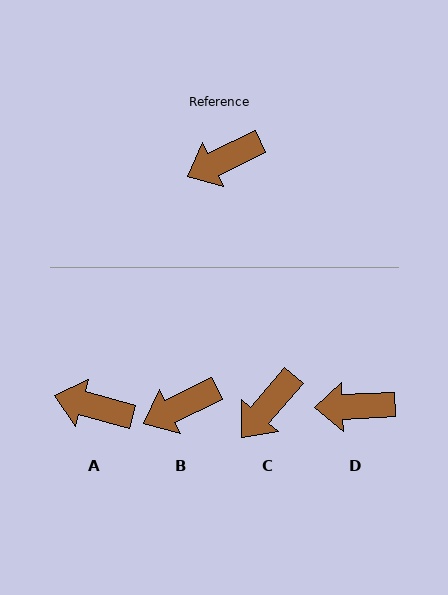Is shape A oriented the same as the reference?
No, it is off by about 41 degrees.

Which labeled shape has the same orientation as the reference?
B.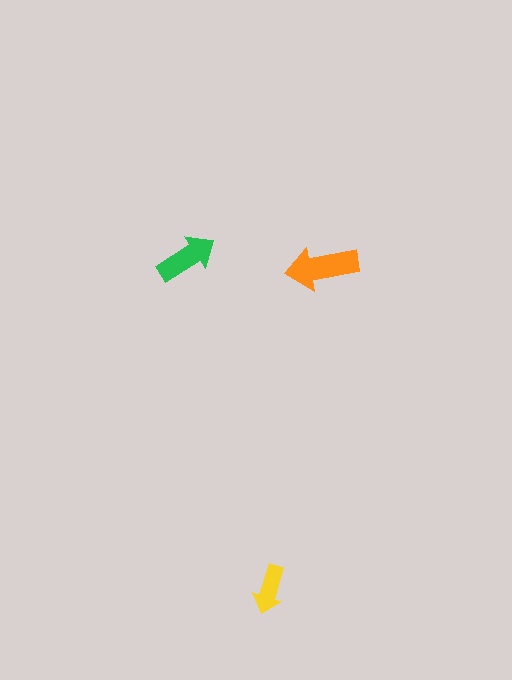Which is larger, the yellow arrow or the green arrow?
The green one.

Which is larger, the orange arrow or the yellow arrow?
The orange one.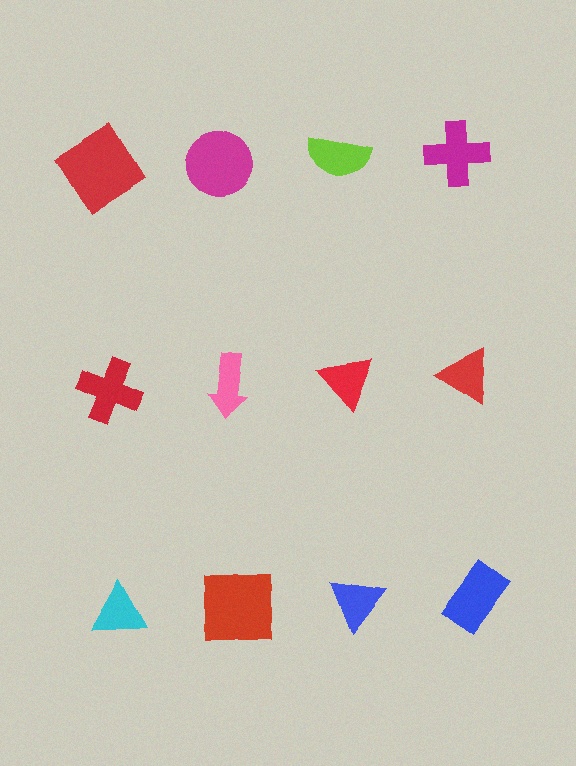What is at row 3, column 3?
A blue triangle.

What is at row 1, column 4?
A magenta cross.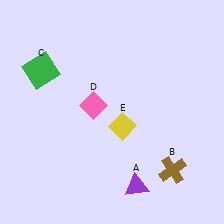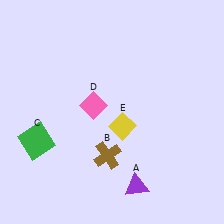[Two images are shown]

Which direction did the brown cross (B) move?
The brown cross (B) moved left.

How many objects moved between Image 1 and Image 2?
2 objects moved between the two images.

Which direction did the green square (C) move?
The green square (C) moved down.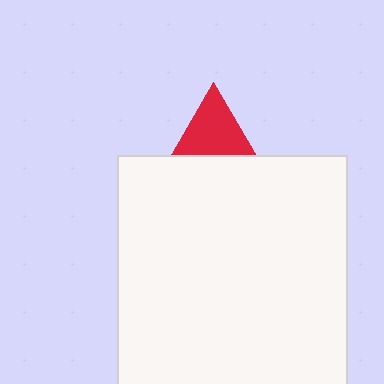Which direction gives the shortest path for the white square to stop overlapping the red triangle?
Moving down gives the shortest separation.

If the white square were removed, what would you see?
You would see the complete red triangle.